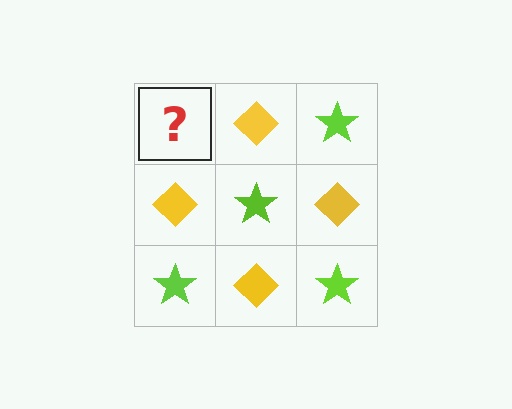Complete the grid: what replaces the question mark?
The question mark should be replaced with a lime star.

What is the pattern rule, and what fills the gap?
The rule is that it alternates lime star and yellow diamond in a checkerboard pattern. The gap should be filled with a lime star.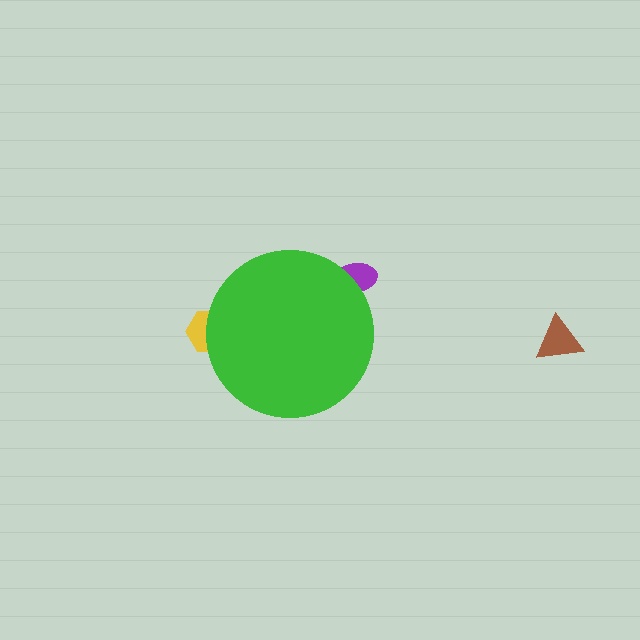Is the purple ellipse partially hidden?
Yes, the purple ellipse is partially hidden behind the green circle.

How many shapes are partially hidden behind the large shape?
2 shapes are partially hidden.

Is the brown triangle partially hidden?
No, the brown triangle is fully visible.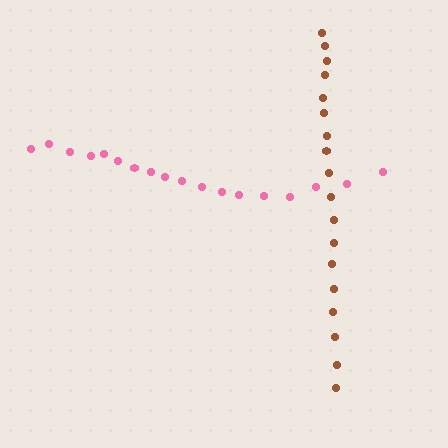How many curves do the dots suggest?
There are 2 distinct paths.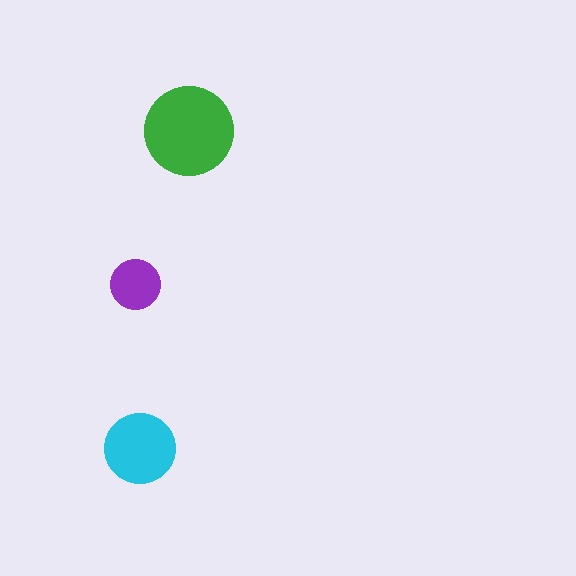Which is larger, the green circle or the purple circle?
The green one.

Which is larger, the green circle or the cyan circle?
The green one.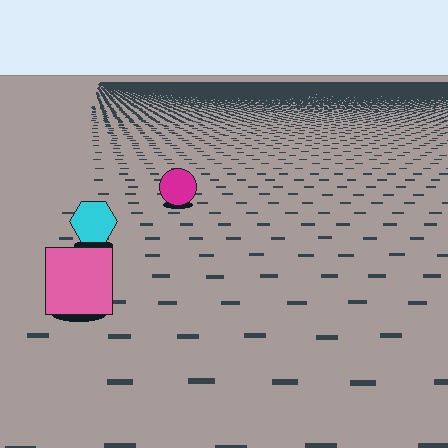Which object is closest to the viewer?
The pink square is closest. The texture marks near it are larger and more spread out.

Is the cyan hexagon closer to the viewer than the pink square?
No. The pink square is closer — you can tell from the texture gradient: the ground texture is coarser near it.